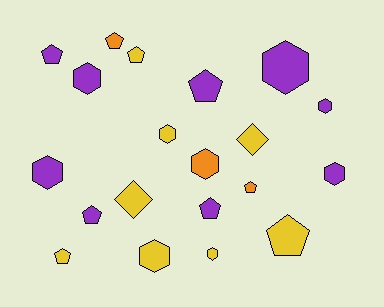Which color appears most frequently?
Purple, with 9 objects.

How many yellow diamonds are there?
There are 2 yellow diamonds.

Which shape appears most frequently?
Hexagon, with 9 objects.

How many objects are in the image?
There are 20 objects.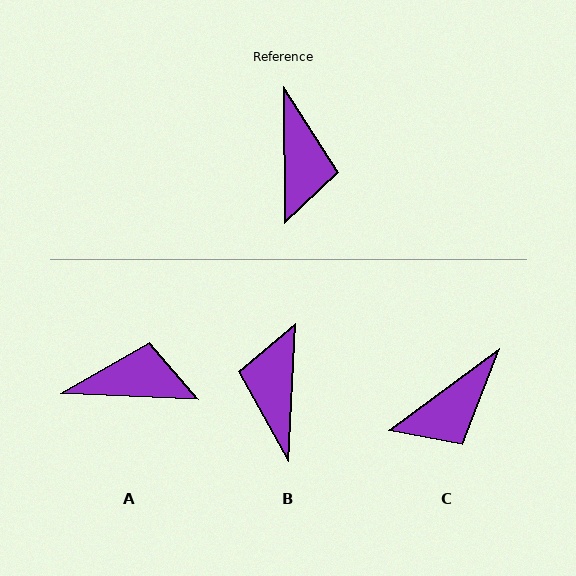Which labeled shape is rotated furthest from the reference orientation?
B, about 176 degrees away.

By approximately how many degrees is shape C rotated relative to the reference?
Approximately 54 degrees clockwise.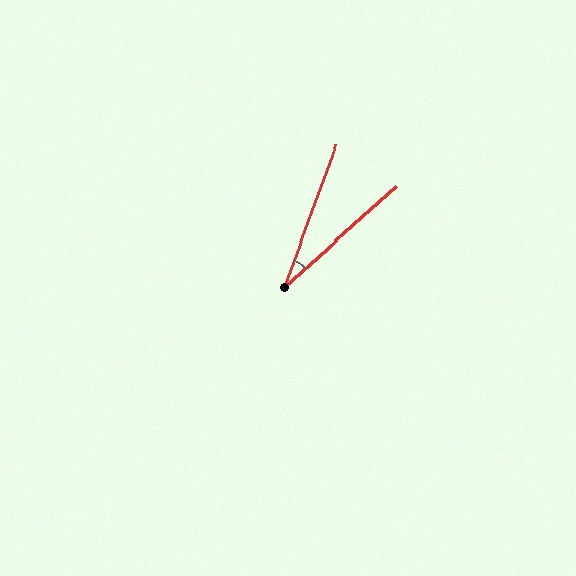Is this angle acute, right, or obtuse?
It is acute.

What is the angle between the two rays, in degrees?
Approximately 28 degrees.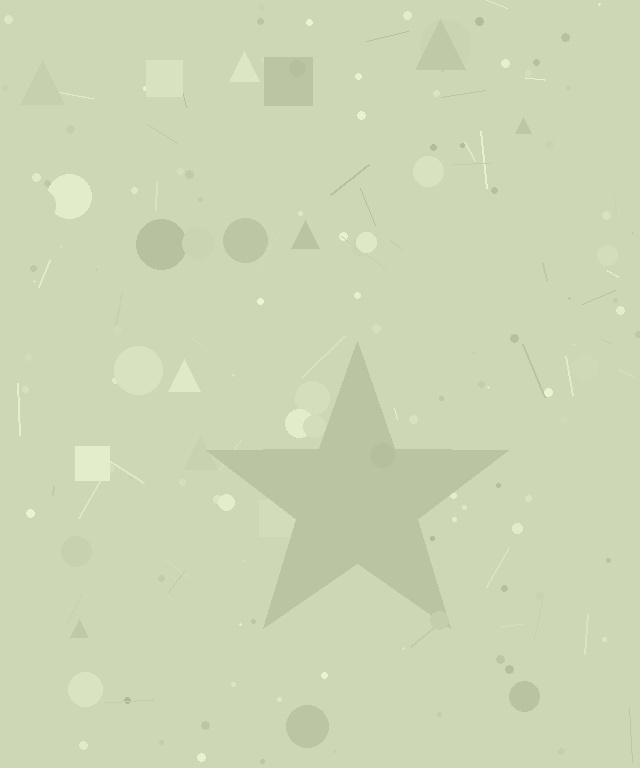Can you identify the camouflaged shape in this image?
The camouflaged shape is a star.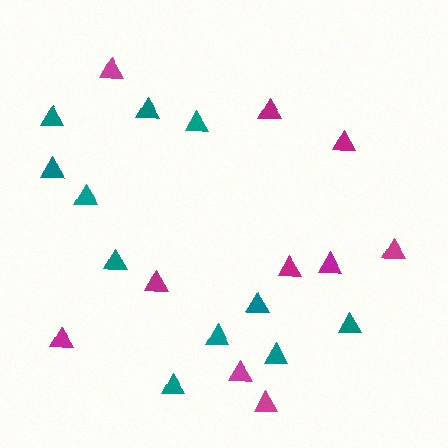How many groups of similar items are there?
There are 2 groups: one group of teal triangles (11) and one group of magenta triangles (10).